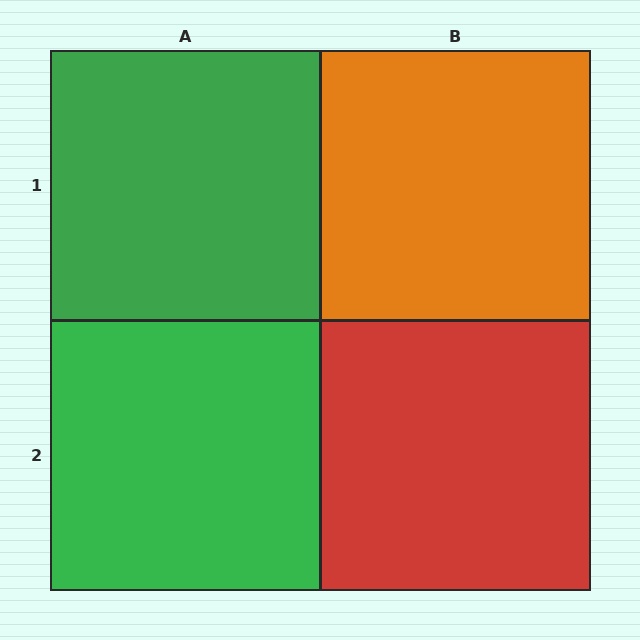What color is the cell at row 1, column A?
Green.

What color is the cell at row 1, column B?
Orange.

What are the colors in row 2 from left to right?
Green, red.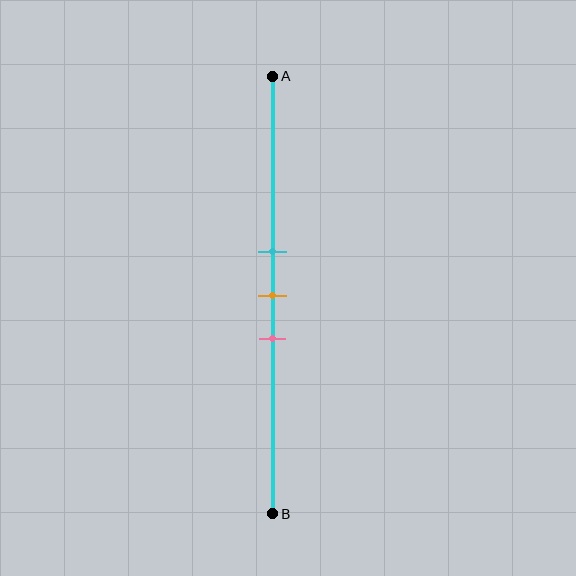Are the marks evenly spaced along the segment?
Yes, the marks are approximately evenly spaced.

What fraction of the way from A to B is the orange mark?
The orange mark is approximately 50% (0.5) of the way from A to B.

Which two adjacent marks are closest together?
The cyan and orange marks are the closest adjacent pair.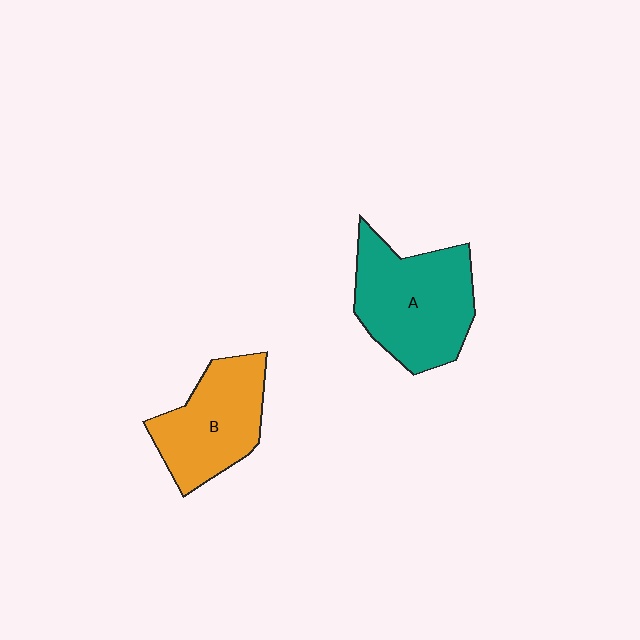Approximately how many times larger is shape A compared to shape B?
Approximately 1.2 times.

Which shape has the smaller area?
Shape B (orange).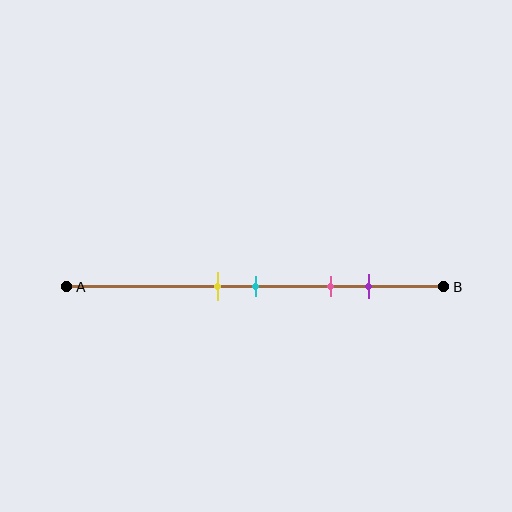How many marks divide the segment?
There are 4 marks dividing the segment.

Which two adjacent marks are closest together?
The yellow and cyan marks are the closest adjacent pair.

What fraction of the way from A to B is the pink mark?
The pink mark is approximately 70% (0.7) of the way from A to B.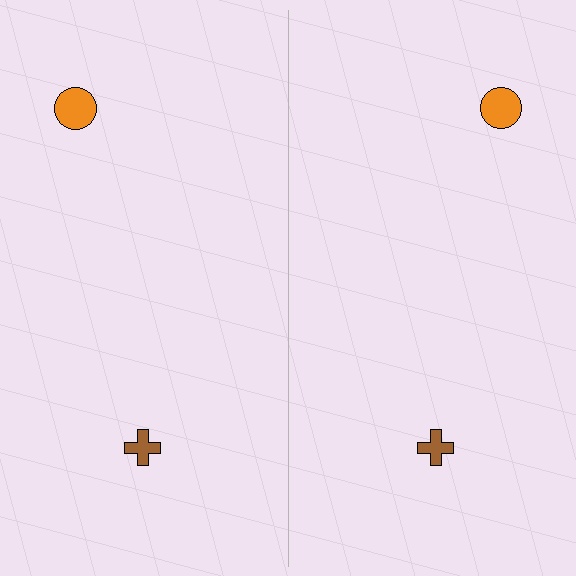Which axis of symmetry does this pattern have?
The pattern has a vertical axis of symmetry running through the center of the image.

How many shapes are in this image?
There are 4 shapes in this image.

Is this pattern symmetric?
Yes, this pattern has bilateral (reflection) symmetry.